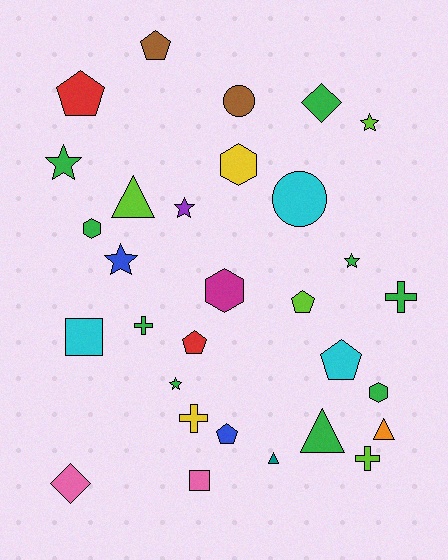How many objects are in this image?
There are 30 objects.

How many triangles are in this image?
There are 4 triangles.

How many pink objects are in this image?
There are 2 pink objects.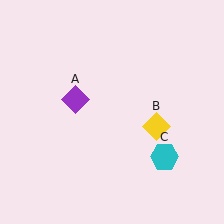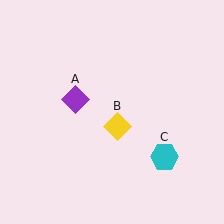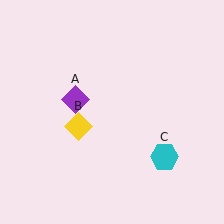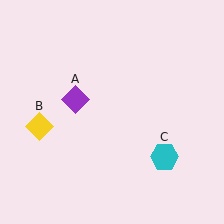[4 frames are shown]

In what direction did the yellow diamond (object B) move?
The yellow diamond (object B) moved left.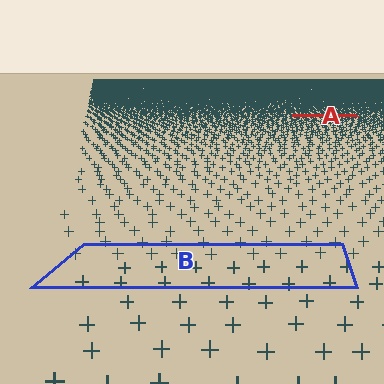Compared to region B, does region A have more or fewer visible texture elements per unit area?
Region A has more texture elements per unit area — they are packed more densely because it is farther away.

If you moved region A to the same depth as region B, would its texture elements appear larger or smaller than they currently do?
They would appear larger. At a closer depth, the same texture elements are projected at a bigger on-screen size.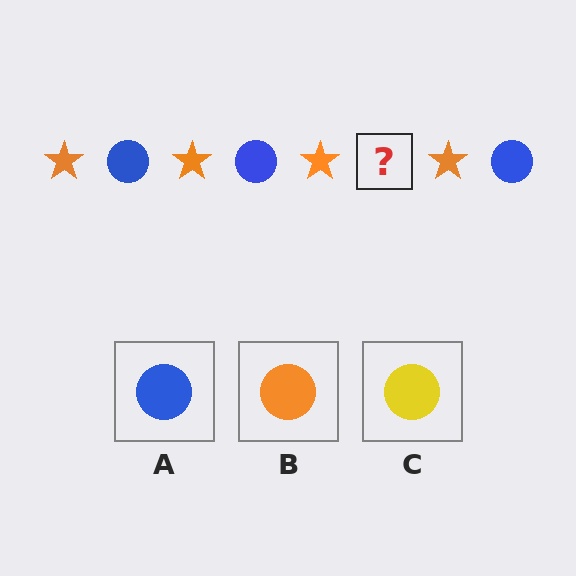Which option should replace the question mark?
Option A.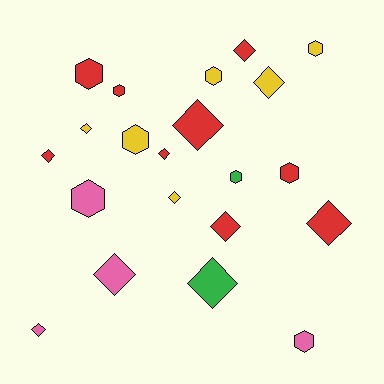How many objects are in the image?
There are 21 objects.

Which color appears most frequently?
Red, with 9 objects.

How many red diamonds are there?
There are 6 red diamonds.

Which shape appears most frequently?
Diamond, with 12 objects.